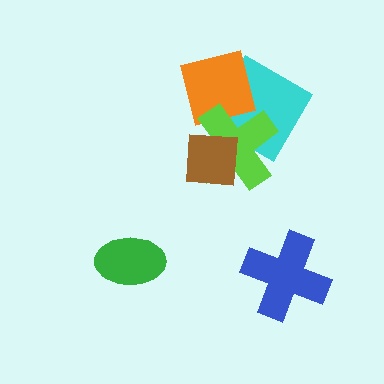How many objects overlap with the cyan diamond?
2 objects overlap with the cyan diamond.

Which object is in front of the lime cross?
The brown square is in front of the lime cross.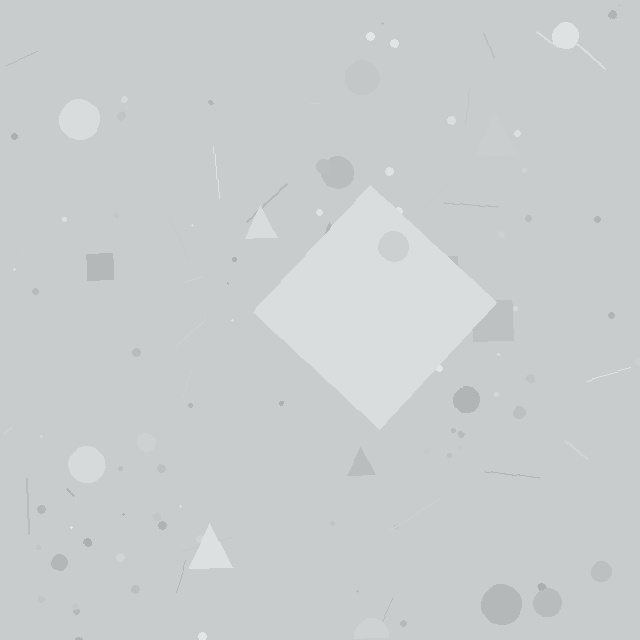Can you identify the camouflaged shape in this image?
The camouflaged shape is a diamond.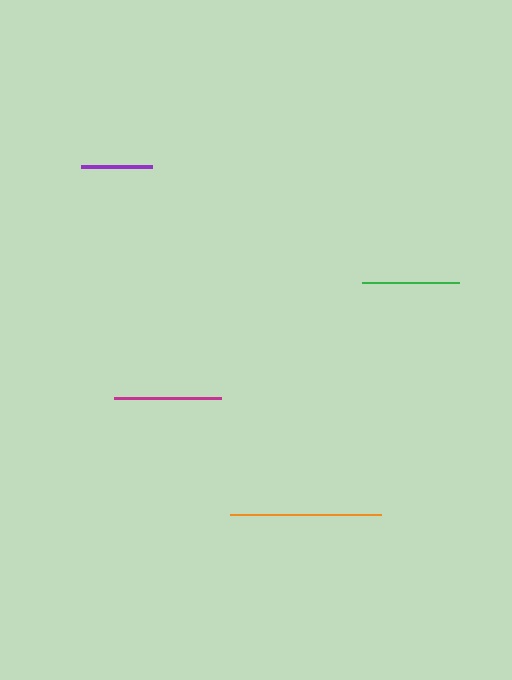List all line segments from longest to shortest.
From longest to shortest: orange, magenta, green, purple.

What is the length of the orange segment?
The orange segment is approximately 151 pixels long.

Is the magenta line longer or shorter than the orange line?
The orange line is longer than the magenta line.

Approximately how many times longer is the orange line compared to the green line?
The orange line is approximately 1.6 times the length of the green line.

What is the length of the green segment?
The green segment is approximately 98 pixels long.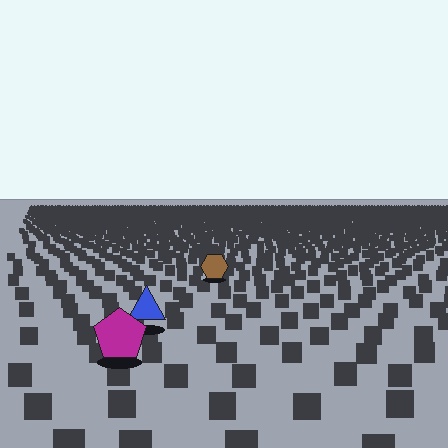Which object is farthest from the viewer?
The brown hexagon is farthest from the viewer. It appears smaller and the ground texture around it is denser.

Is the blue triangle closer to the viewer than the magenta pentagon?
No. The magenta pentagon is closer — you can tell from the texture gradient: the ground texture is coarser near it.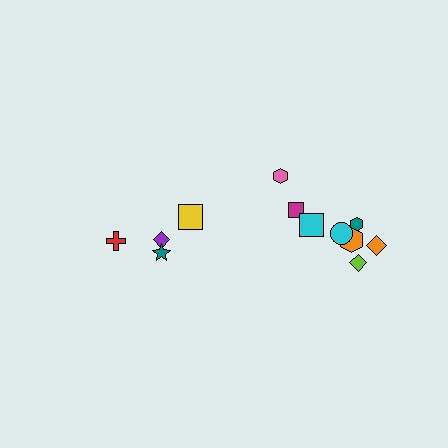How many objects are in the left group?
There are 4 objects.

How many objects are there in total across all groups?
There are 12 objects.